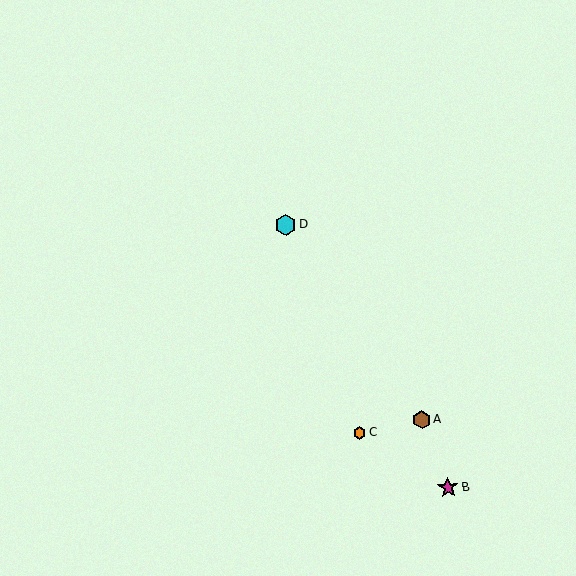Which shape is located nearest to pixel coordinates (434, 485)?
The magenta star (labeled B) at (448, 487) is nearest to that location.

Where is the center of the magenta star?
The center of the magenta star is at (448, 487).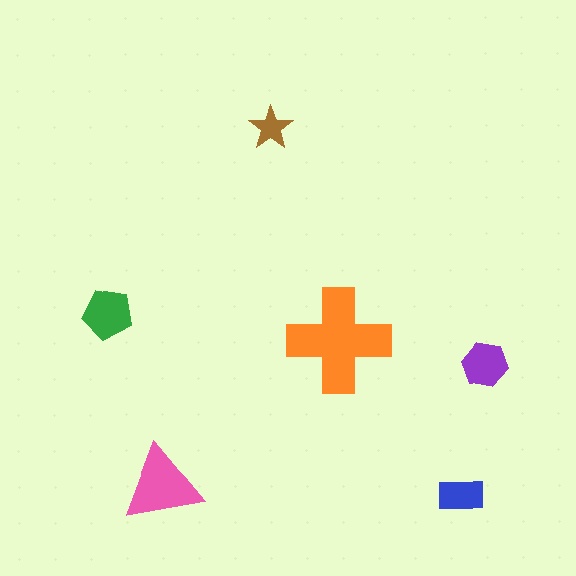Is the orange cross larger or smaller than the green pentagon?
Larger.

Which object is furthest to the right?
The purple hexagon is rightmost.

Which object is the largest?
The orange cross.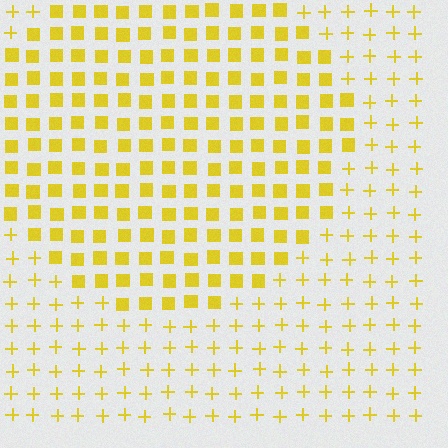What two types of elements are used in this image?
The image uses squares inside the circle region and plus signs outside it.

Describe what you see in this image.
The image is filled with small yellow elements arranged in a uniform grid. A circle-shaped region contains squares, while the surrounding area contains plus signs. The boundary is defined purely by the change in element shape.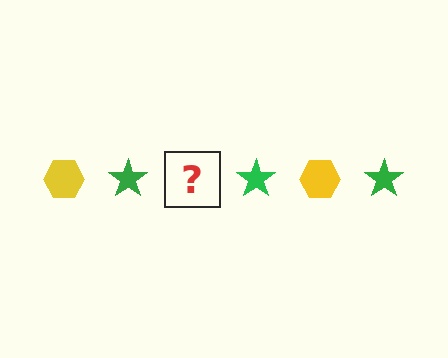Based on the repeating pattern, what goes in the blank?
The blank should be a yellow hexagon.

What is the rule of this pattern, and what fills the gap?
The rule is that the pattern alternates between yellow hexagon and green star. The gap should be filled with a yellow hexagon.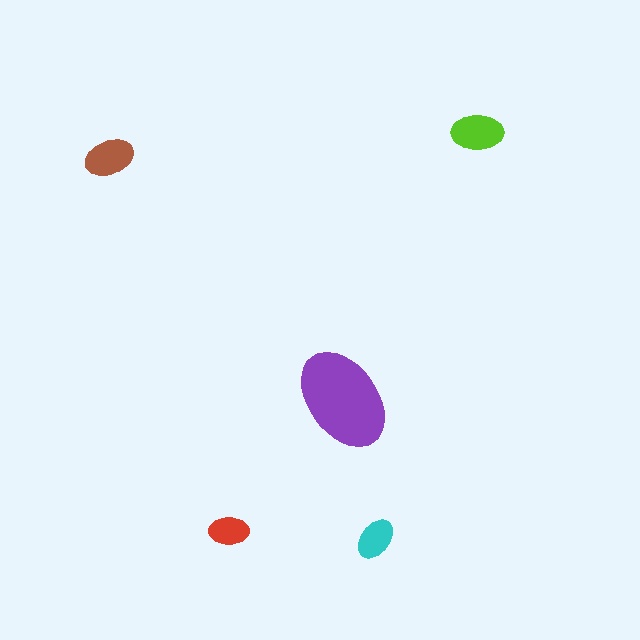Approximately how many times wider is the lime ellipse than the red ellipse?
About 1.5 times wider.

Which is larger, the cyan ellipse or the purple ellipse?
The purple one.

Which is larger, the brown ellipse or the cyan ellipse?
The brown one.